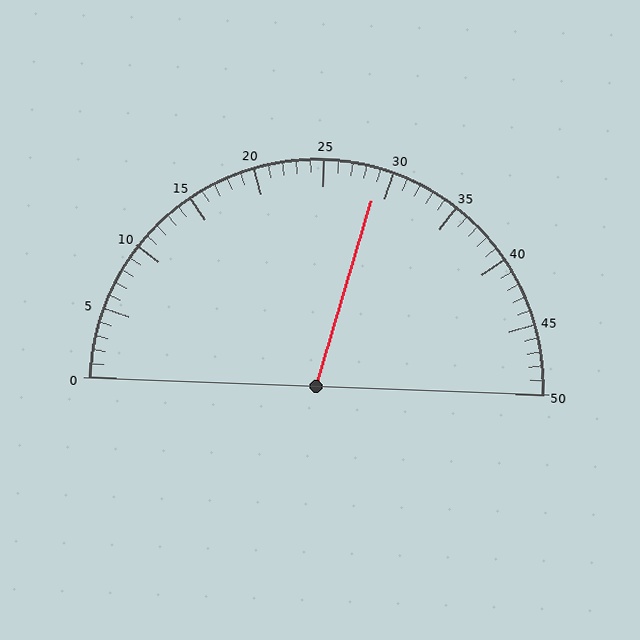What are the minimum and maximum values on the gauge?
The gauge ranges from 0 to 50.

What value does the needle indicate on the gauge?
The needle indicates approximately 29.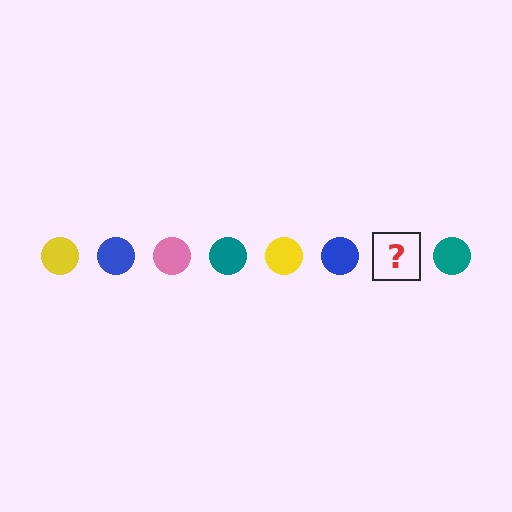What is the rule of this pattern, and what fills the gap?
The rule is that the pattern cycles through yellow, blue, pink, teal circles. The gap should be filled with a pink circle.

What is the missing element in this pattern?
The missing element is a pink circle.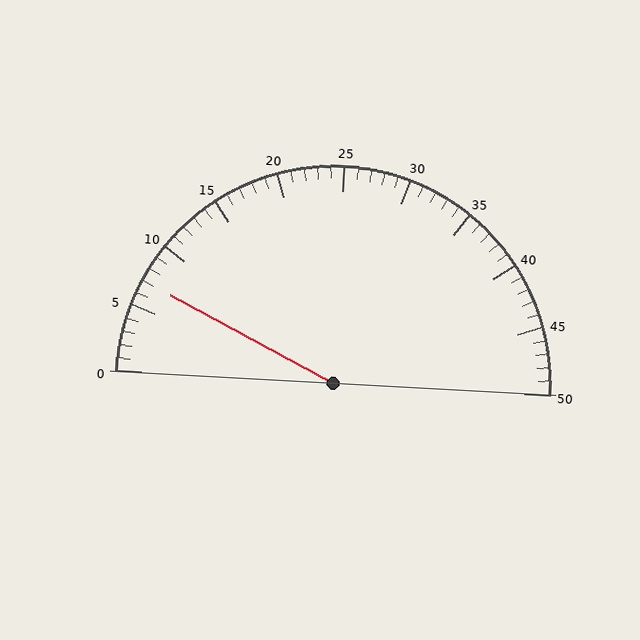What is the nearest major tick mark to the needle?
The nearest major tick mark is 5.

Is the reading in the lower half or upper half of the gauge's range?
The reading is in the lower half of the range (0 to 50).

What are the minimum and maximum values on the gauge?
The gauge ranges from 0 to 50.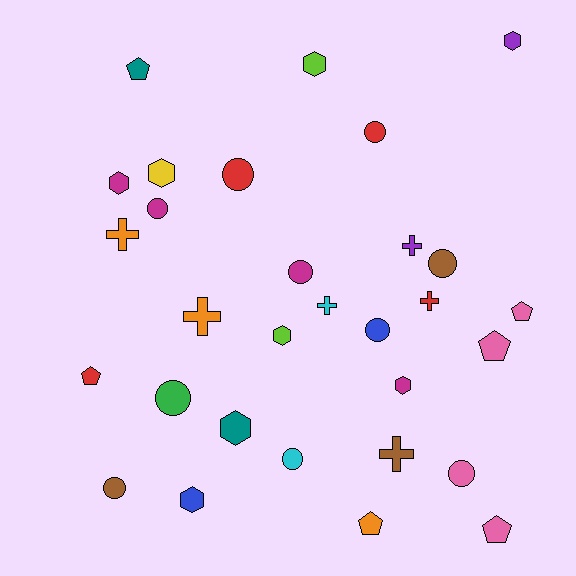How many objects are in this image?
There are 30 objects.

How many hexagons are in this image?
There are 8 hexagons.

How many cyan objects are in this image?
There are 2 cyan objects.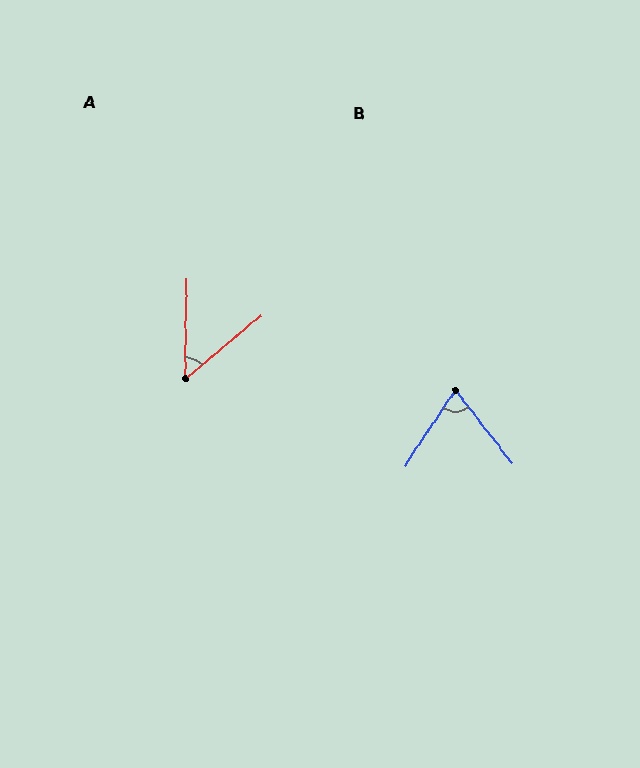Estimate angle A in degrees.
Approximately 49 degrees.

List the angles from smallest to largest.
A (49°), B (71°).